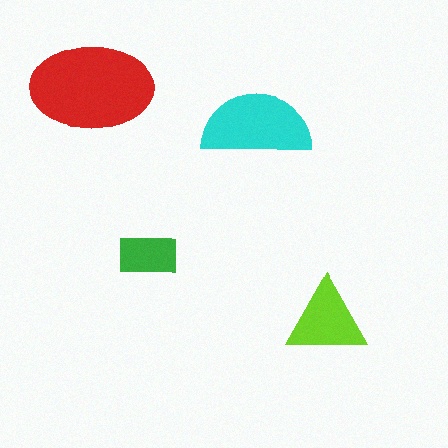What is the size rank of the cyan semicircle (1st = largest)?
2nd.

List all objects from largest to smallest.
The red ellipse, the cyan semicircle, the lime triangle, the green rectangle.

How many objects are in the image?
There are 4 objects in the image.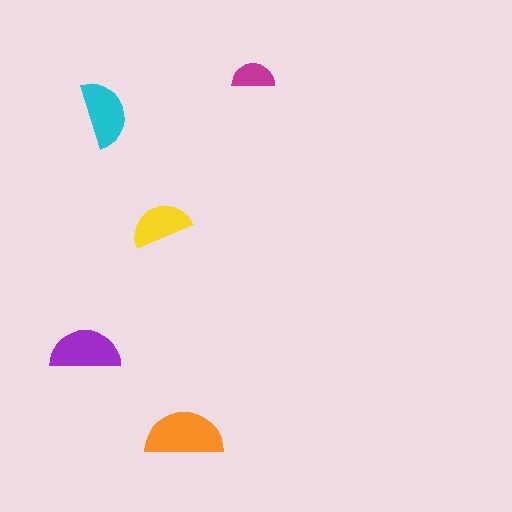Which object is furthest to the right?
The magenta semicircle is rightmost.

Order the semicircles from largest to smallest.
the orange one, the purple one, the cyan one, the yellow one, the magenta one.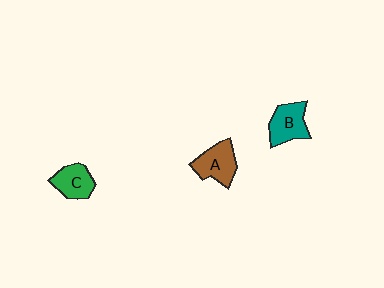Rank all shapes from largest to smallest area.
From largest to smallest: A (brown), B (teal), C (green).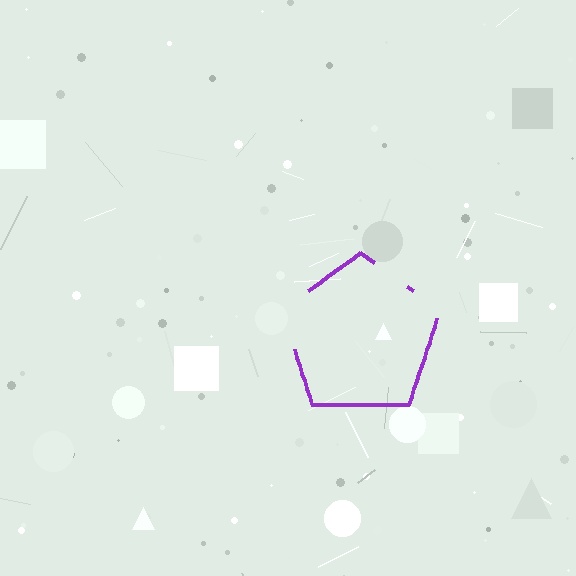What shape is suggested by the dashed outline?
The dashed outline suggests a pentagon.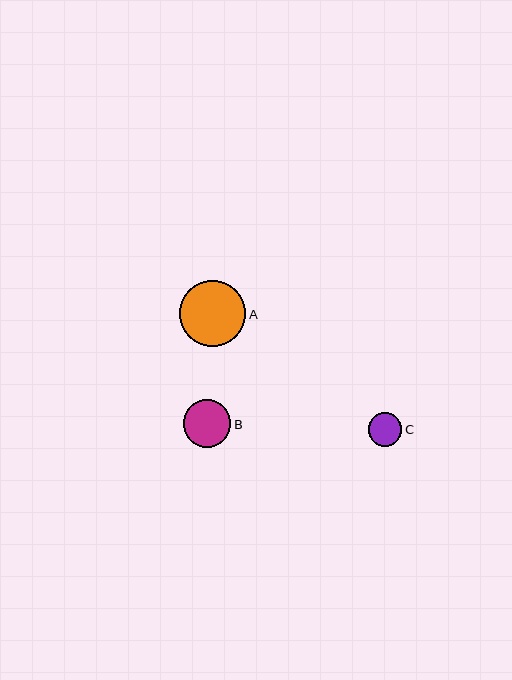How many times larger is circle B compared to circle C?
Circle B is approximately 1.4 times the size of circle C.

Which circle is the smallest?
Circle C is the smallest with a size of approximately 33 pixels.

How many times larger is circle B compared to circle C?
Circle B is approximately 1.4 times the size of circle C.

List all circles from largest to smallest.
From largest to smallest: A, B, C.